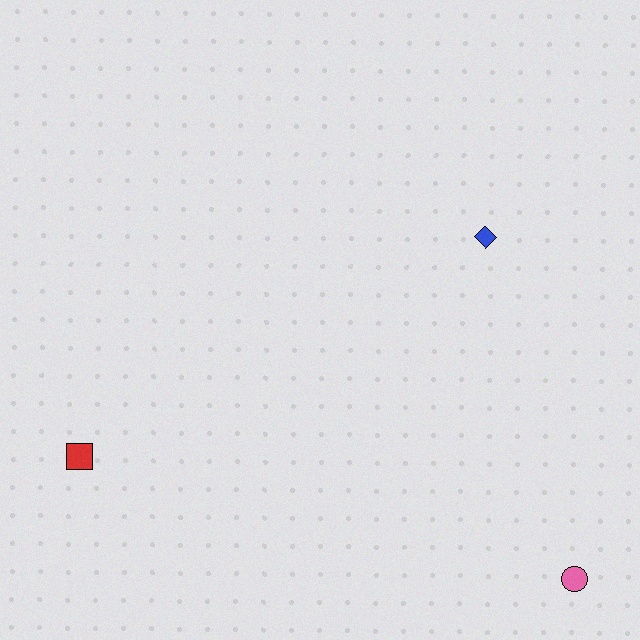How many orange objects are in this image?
There are no orange objects.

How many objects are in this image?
There are 3 objects.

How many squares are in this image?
There is 1 square.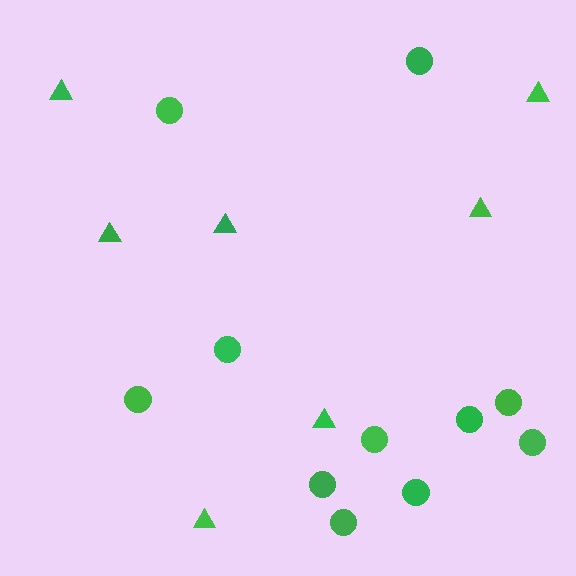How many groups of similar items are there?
There are 2 groups: one group of circles (11) and one group of triangles (7).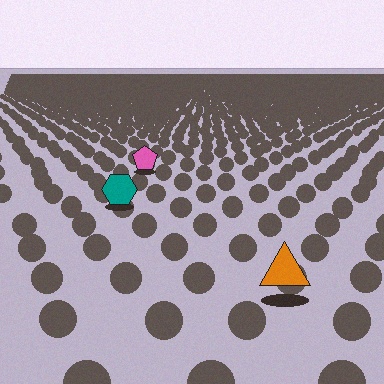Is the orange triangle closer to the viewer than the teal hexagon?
Yes. The orange triangle is closer — you can tell from the texture gradient: the ground texture is coarser near it.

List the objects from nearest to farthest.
From nearest to farthest: the orange triangle, the teal hexagon, the pink pentagon.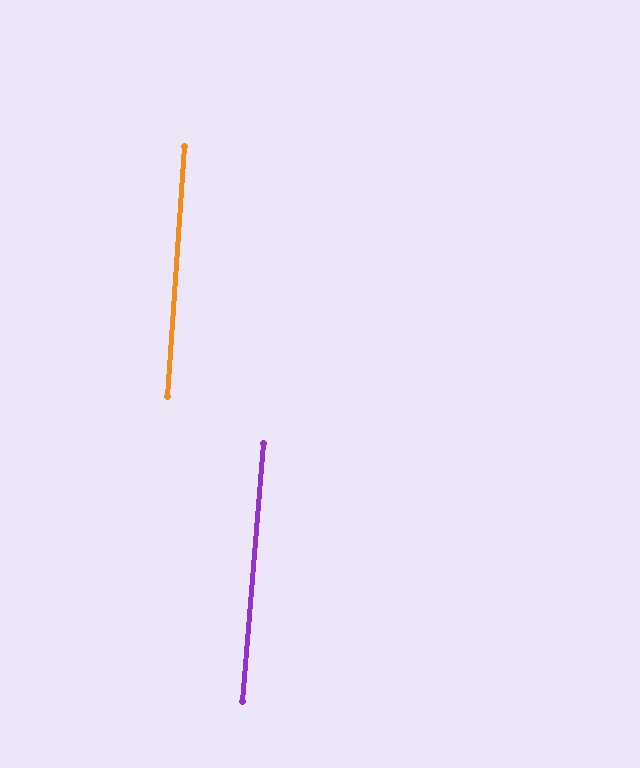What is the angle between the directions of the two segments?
Approximately 1 degree.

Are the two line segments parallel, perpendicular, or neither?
Parallel — their directions differ by only 0.9°.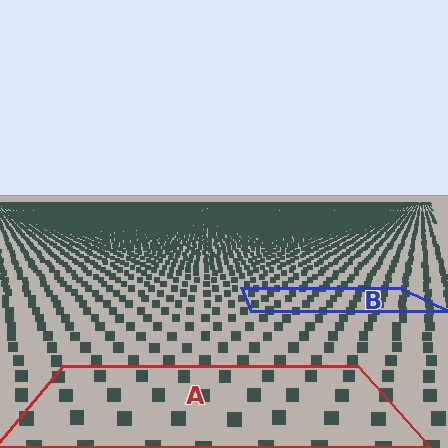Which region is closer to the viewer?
Region A is closer. The texture elements there are larger and more spread out.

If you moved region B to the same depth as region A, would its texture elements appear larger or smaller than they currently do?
They would appear larger. At a closer depth, the same texture elements are projected at a bigger on-screen size.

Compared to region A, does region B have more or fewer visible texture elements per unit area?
Region B has more texture elements per unit area — they are packed more densely because it is farther away.